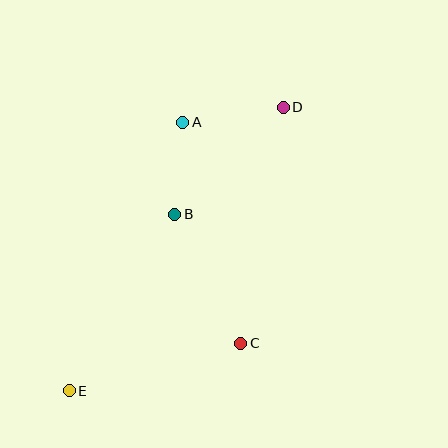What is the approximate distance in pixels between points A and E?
The distance between A and E is approximately 291 pixels.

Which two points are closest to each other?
Points A and B are closest to each other.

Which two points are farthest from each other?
Points D and E are farthest from each other.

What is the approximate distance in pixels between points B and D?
The distance between B and D is approximately 152 pixels.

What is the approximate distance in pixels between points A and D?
The distance between A and D is approximately 101 pixels.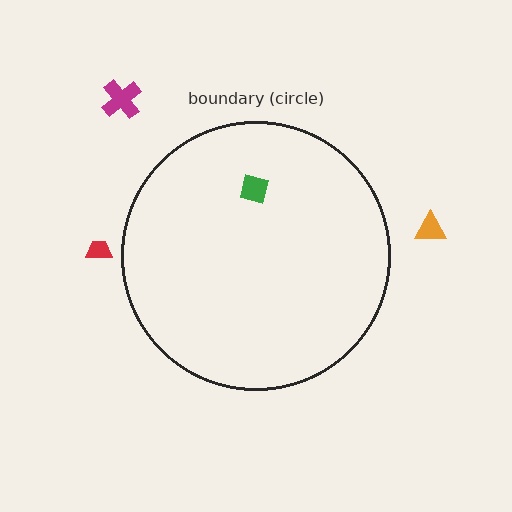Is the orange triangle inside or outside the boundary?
Outside.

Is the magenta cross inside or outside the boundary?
Outside.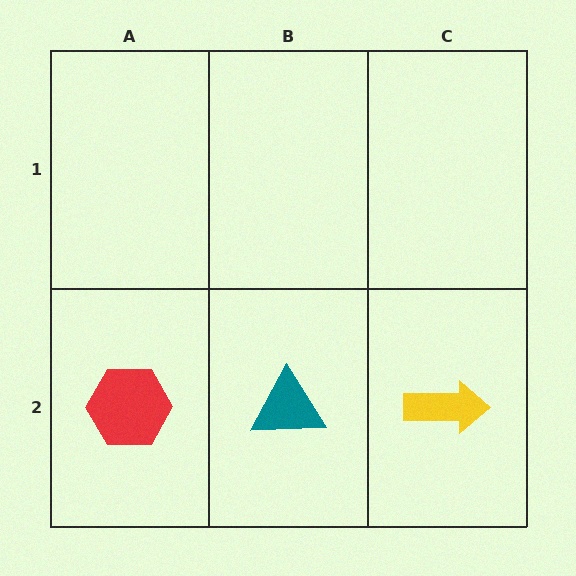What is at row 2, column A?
A red hexagon.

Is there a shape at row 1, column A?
No, that cell is empty.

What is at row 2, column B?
A teal triangle.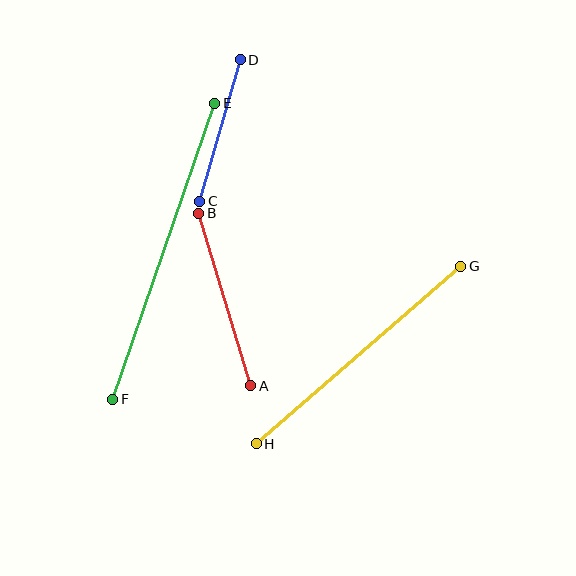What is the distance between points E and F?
The distance is approximately 313 pixels.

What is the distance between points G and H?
The distance is approximately 271 pixels.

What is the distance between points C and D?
The distance is approximately 147 pixels.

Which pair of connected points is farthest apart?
Points E and F are farthest apart.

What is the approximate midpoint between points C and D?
The midpoint is at approximately (220, 131) pixels.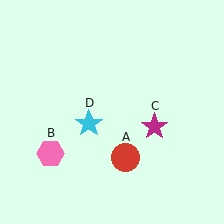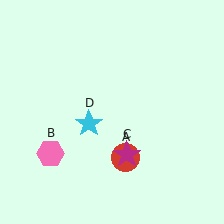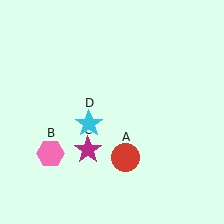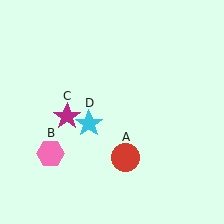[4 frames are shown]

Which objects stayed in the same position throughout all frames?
Red circle (object A) and pink hexagon (object B) and cyan star (object D) remained stationary.